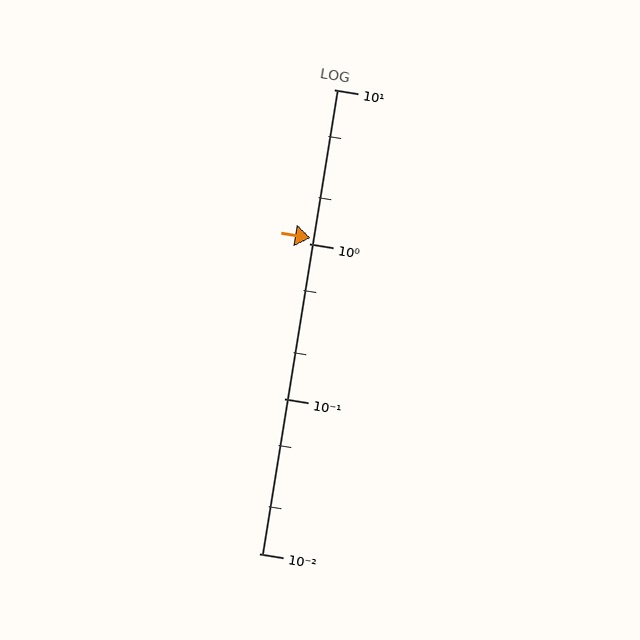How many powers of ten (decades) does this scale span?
The scale spans 3 decades, from 0.01 to 10.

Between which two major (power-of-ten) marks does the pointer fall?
The pointer is between 1 and 10.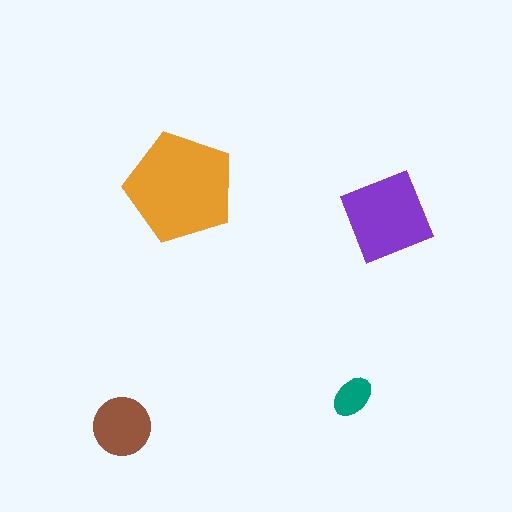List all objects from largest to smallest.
The orange pentagon, the purple diamond, the brown circle, the teal ellipse.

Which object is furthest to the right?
The purple diamond is rightmost.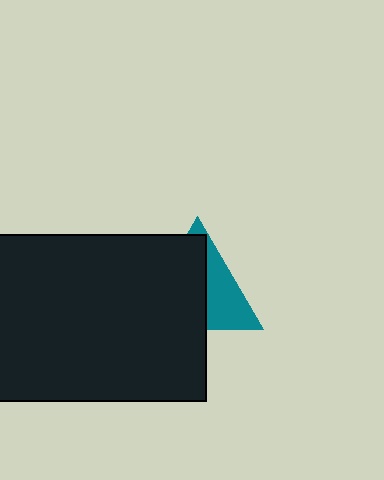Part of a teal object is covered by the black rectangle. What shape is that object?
It is a triangle.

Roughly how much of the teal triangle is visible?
A small part of it is visible (roughly 39%).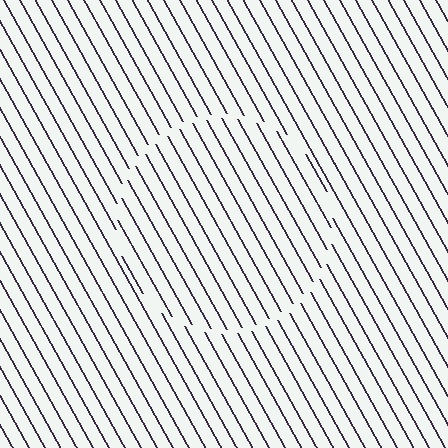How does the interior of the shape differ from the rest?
The interior of the shape contains the same grating, shifted by half a period — the contour is defined by the phase discontinuity where line-ends from the inner and outer gratings abut.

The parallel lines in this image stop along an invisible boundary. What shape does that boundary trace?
An illusory circle. The interior of the shape contains the same grating, shifted by half a period — the contour is defined by the phase discontinuity where line-ends from the inner and outer gratings abut.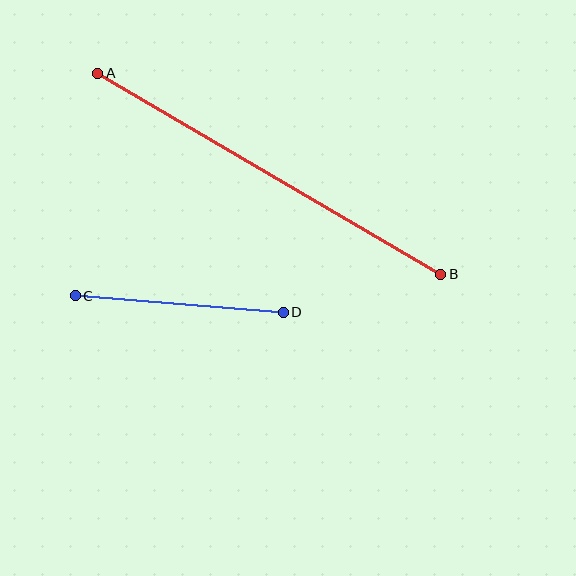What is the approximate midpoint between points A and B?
The midpoint is at approximately (269, 174) pixels.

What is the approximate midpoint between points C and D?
The midpoint is at approximately (179, 304) pixels.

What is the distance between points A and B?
The distance is approximately 398 pixels.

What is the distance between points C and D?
The distance is approximately 208 pixels.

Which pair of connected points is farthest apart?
Points A and B are farthest apart.